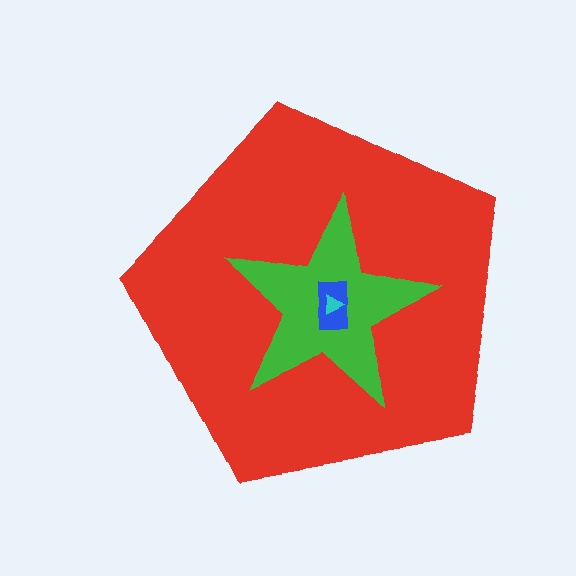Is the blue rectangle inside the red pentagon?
Yes.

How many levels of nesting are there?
4.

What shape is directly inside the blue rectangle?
The cyan triangle.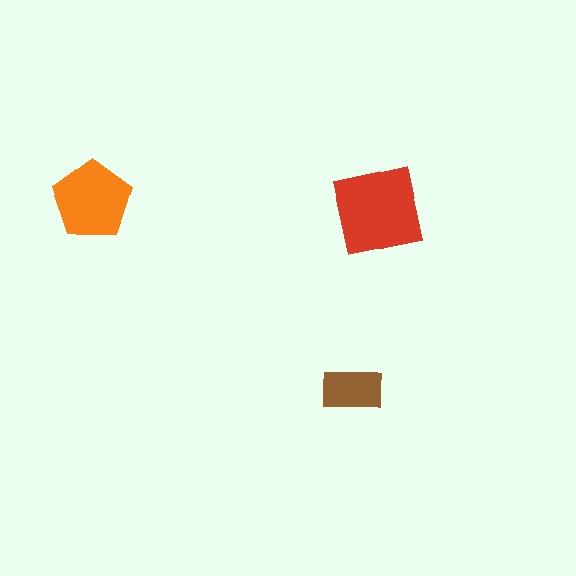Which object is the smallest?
The brown rectangle.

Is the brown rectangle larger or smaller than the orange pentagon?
Smaller.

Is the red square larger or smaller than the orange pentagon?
Larger.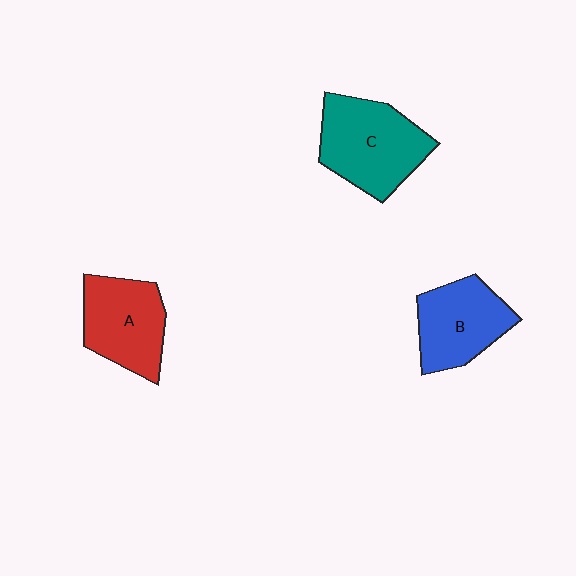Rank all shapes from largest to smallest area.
From largest to smallest: C (teal), A (red), B (blue).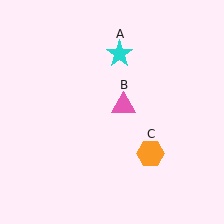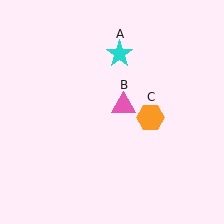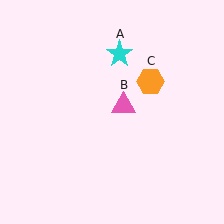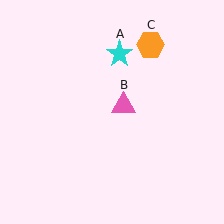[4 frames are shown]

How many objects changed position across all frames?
1 object changed position: orange hexagon (object C).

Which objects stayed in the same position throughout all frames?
Cyan star (object A) and pink triangle (object B) remained stationary.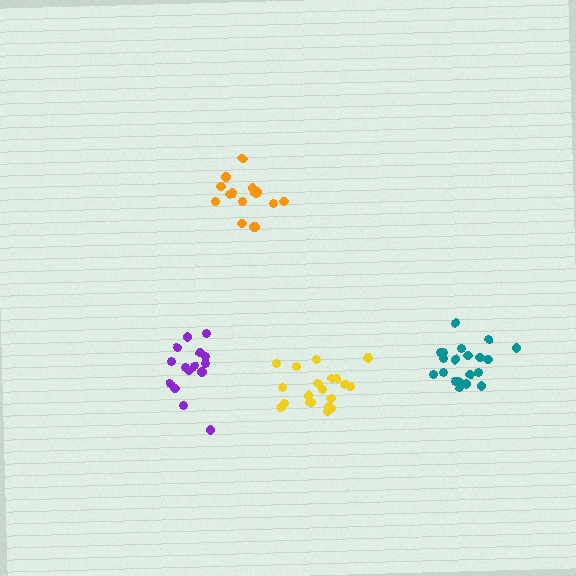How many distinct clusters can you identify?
There are 4 distinct clusters.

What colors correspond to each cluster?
The clusters are colored: purple, orange, teal, yellow.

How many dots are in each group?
Group 1: 15 dots, Group 2: 15 dots, Group 3: 20 dots, Group 4: 20 dots (70 total).